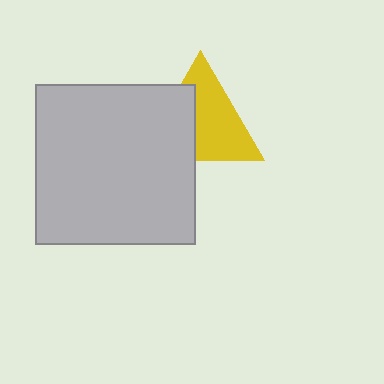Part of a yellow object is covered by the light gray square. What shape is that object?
It is a triangle.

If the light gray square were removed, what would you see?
You would see the complete yellow triangle.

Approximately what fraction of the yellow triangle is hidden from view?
Roughly 40% of the yellow triangle is hidden behind the light gray square.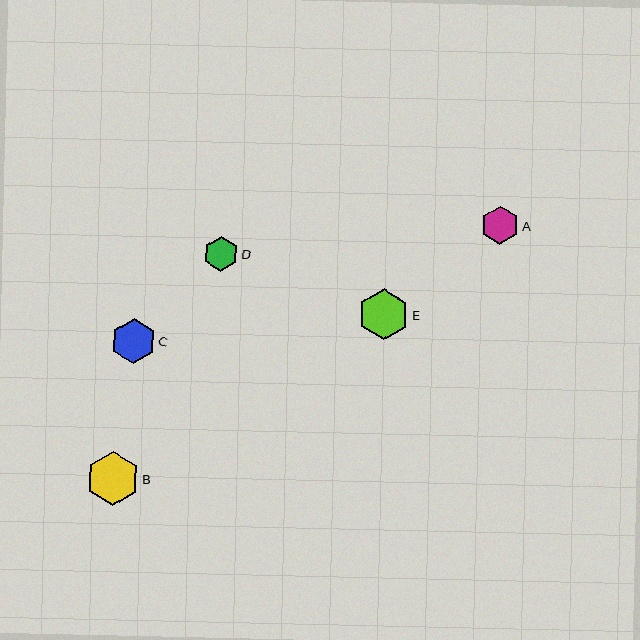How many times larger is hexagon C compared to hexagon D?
Hexagon C is approximately 1.3 times the size of hexagon D.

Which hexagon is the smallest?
Hexagon D is the smallest with a size of approximately 35 pixels.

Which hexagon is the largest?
Hexagon B is the largest with a size of approximately 53 pixels.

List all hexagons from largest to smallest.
From largest to smallest: B, E, C, A, D.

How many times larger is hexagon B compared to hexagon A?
Hexagon B is approximately 1.4 times the size of hexagon A.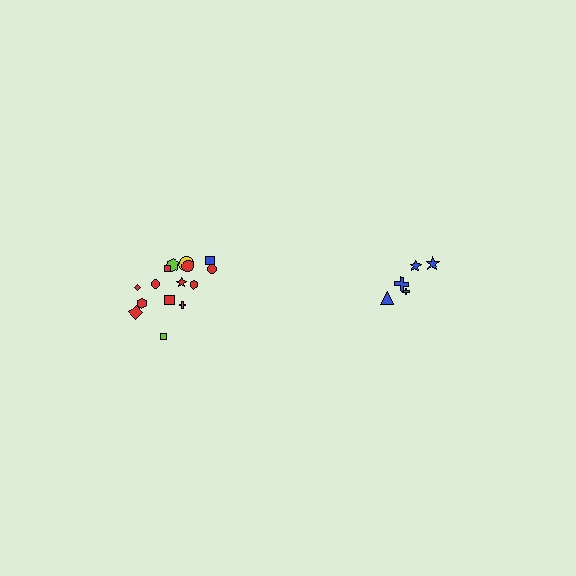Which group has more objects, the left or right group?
The left group.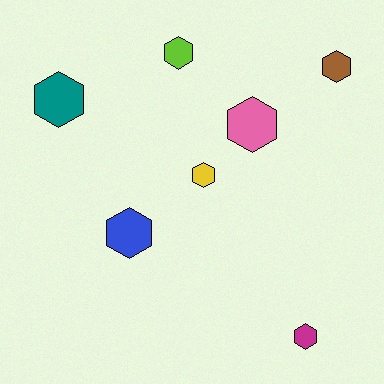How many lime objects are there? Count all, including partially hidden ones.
There is 1 lime object.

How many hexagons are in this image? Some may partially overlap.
There are 7 hexagons.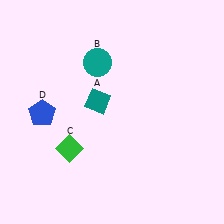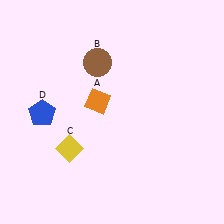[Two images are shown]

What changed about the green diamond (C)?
In Image 1, C is green. In Image 2, it changed to yellow.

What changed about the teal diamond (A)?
In Image 1, A is teal. In Image 2, it changed to orange.